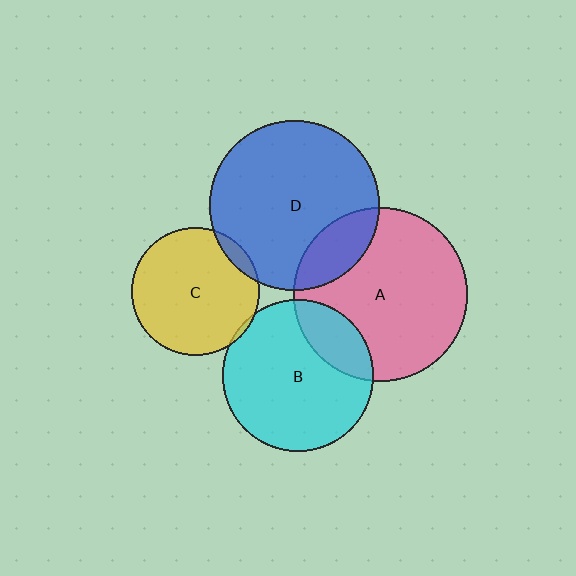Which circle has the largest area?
Circle A (pink).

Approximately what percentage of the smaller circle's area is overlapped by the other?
Approximately 5%.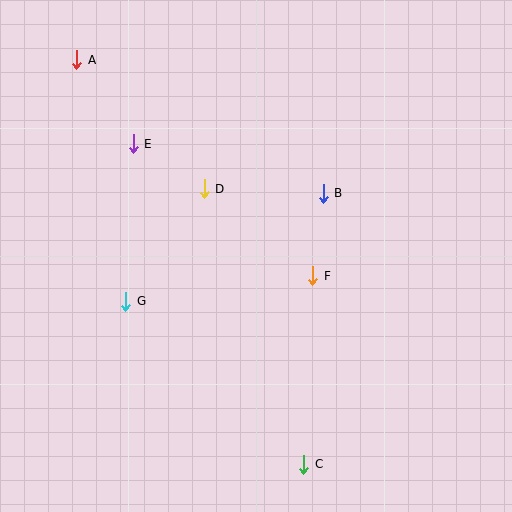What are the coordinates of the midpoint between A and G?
The midpoint between A and G is at (101, 180).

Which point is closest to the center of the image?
Point F at (313, 276) is closest to the center.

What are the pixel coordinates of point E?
Point E is at (133, 144).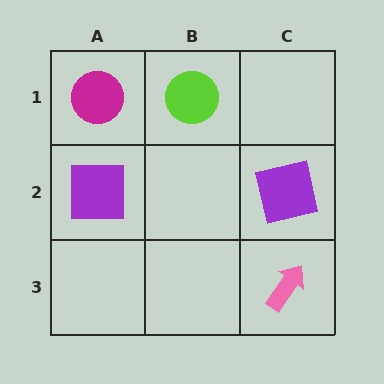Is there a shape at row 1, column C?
No, that cell is empty.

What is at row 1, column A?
A magenta circle.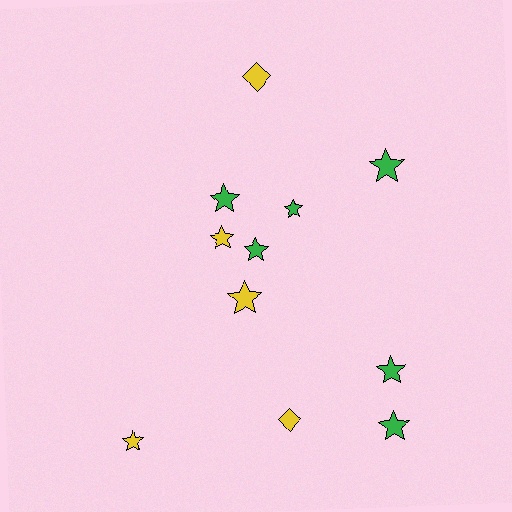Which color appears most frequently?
Green, with 6 objects.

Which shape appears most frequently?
Star, with 9 objects.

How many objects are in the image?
There are 11 objects.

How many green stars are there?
There are 6 green stars.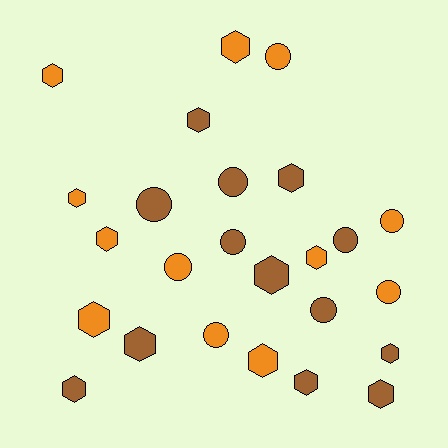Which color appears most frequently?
Brown, with 13 objects.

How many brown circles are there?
There are 5 brown circles.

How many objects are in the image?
There are 25 objects.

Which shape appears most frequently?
Hexagon, with 15 objects.